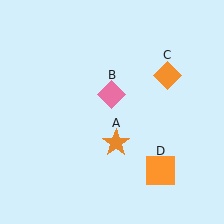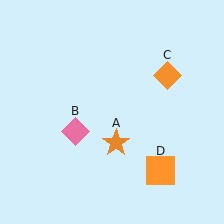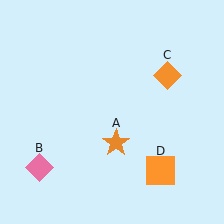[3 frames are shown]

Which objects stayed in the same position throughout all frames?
Orange star (object A) and orange diamond (object C) and orange square (object D) remained stationary.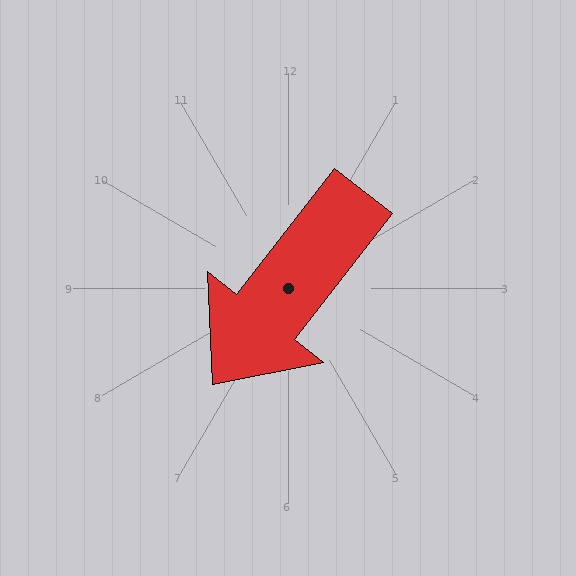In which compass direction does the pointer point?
Southwest.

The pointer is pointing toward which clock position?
Roughly 7 o'clock.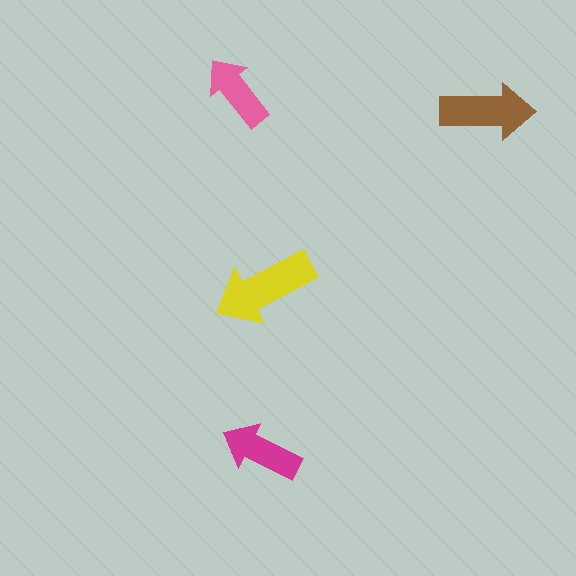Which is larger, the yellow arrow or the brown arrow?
The yellow one.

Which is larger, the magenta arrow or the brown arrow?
The brown one.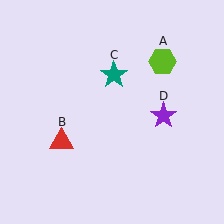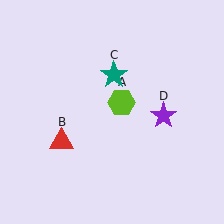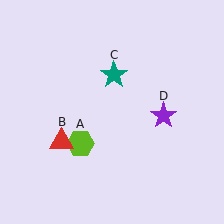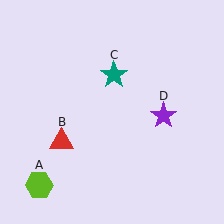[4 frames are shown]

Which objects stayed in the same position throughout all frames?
Red triangle (object B) and teal star (object C) and purple star (object D) remained stationary.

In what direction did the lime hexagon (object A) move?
The lime hexagon (object A) moved down and to the left.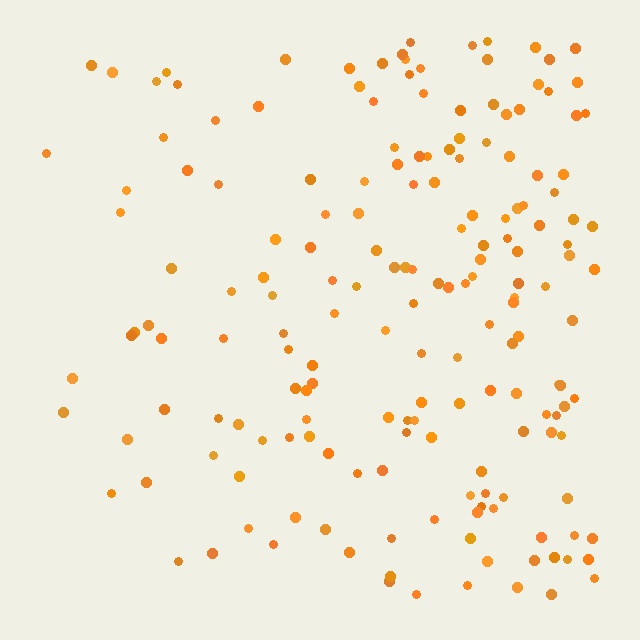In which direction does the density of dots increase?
From left to right, with the right side densest.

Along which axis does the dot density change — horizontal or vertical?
Horizontal.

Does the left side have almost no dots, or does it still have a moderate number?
Still a moderate number, just noticeably fewer than the right.